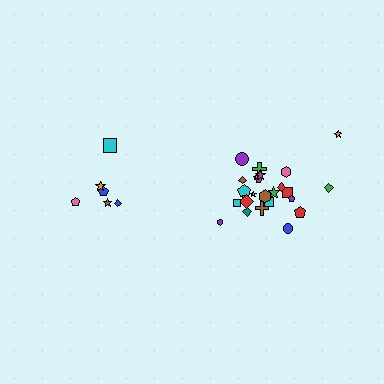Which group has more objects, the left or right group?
The right group.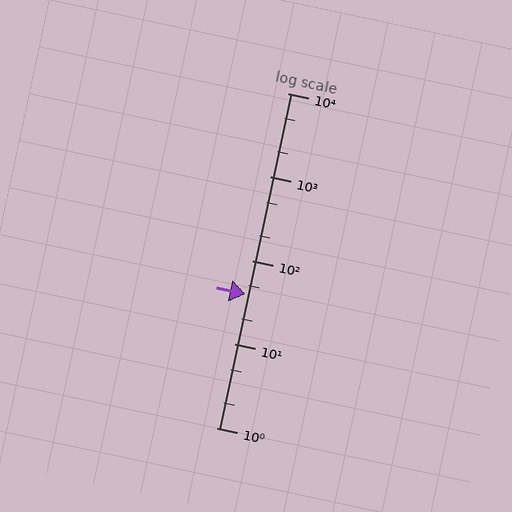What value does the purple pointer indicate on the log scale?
The pointer indicates approximately 39.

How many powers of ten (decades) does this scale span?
The scale spans 4 decades, from 1 to 10000.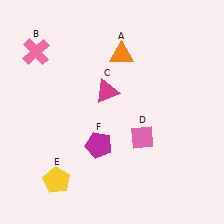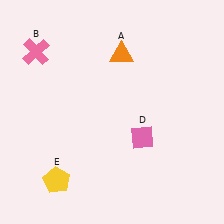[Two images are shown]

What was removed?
The magenta triangle (C), the magenta pentagon (F) were removed in Image 2.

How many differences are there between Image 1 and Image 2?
There are 2 differences between the two images.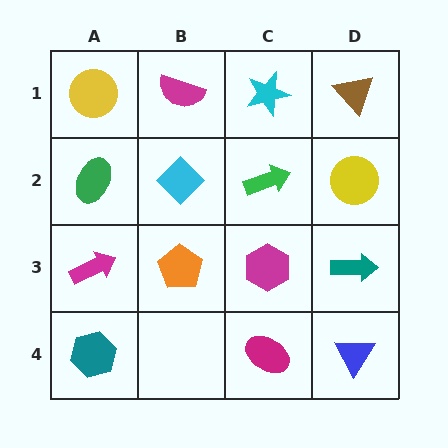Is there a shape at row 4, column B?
No, that cell is empty.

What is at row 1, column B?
A magenta semicircle.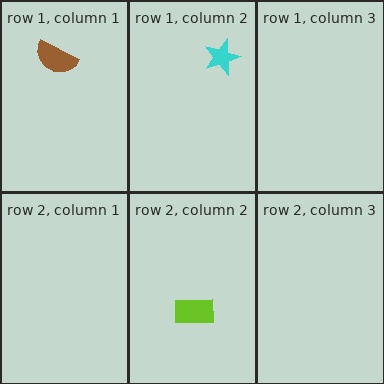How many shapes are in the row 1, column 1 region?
1.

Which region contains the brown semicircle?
The row 1, column 1 region.